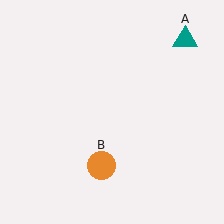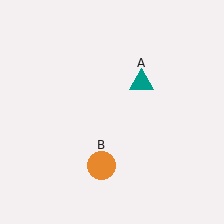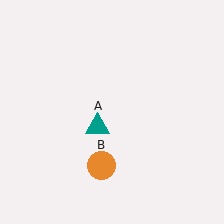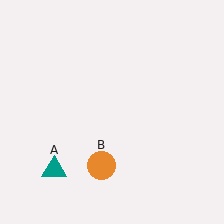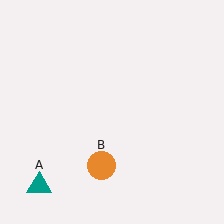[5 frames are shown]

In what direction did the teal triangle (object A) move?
The teal triangle (object A) moved down and to the left.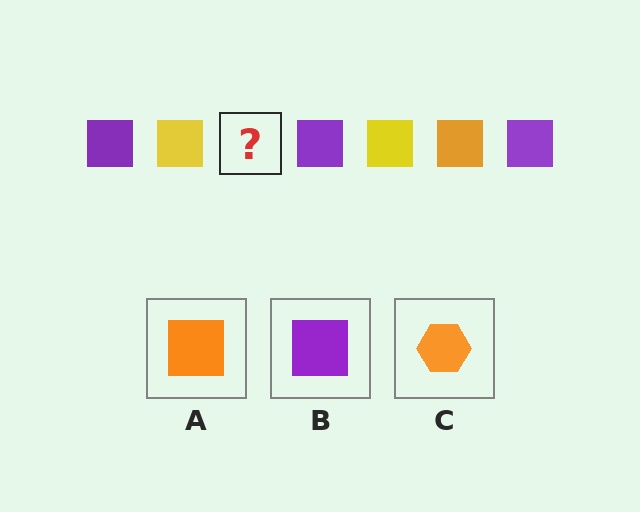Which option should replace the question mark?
Option A.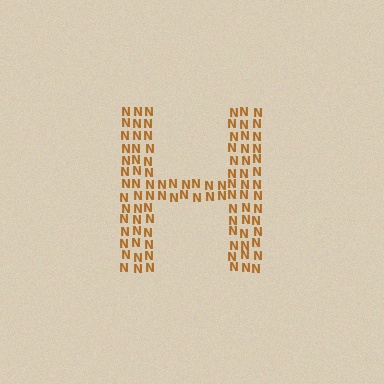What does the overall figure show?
The overall figure shows the letter H.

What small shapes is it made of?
It is made of small letter N's.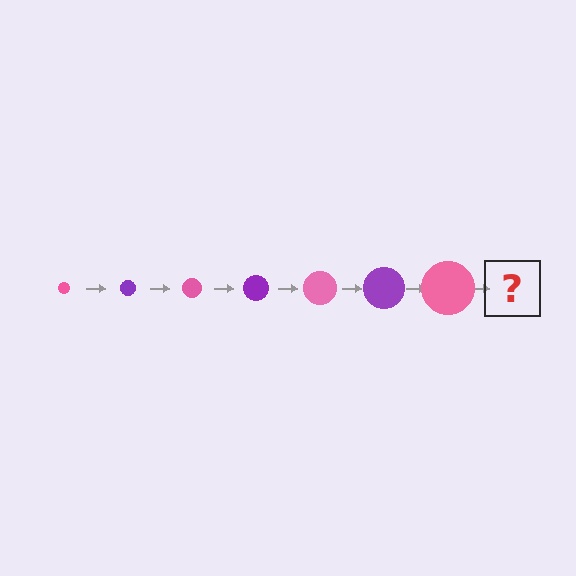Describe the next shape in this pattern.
It should be a purple circle, larger than the previous one.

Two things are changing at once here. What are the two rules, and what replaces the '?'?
The two rules are that the circle grows larger each step and the color cycles through pink and purple. The '?' should be a purple circle, larger than the previous one.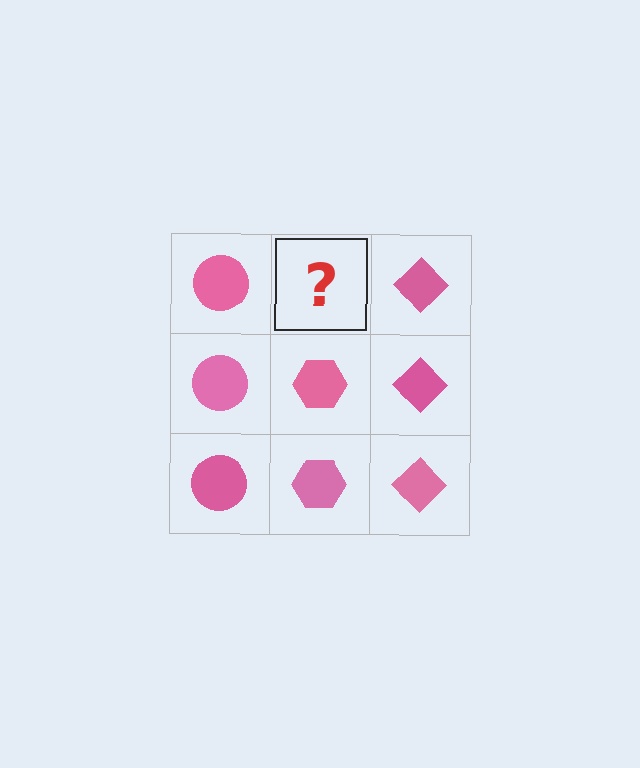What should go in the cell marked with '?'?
The missing cell should contain a pink hexagon.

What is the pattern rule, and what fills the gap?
The rule is that each column has a consistent shape. The gap should be filled with a pink hexagon.